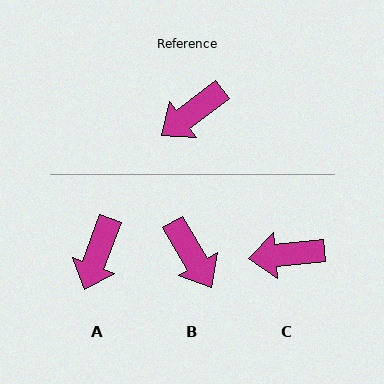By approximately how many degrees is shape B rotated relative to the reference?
Approximately 84 degrees counter-clockwise.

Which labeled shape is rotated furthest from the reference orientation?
B, about 84 degrees away.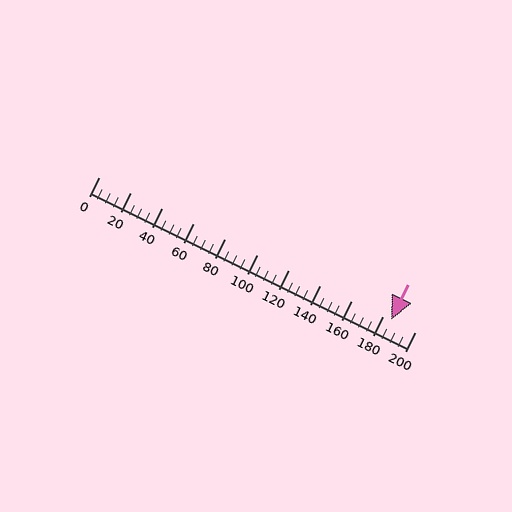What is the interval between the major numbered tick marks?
The major tick marks are spaced 20 units apart.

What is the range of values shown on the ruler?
The ruler shows values from 0 to 200.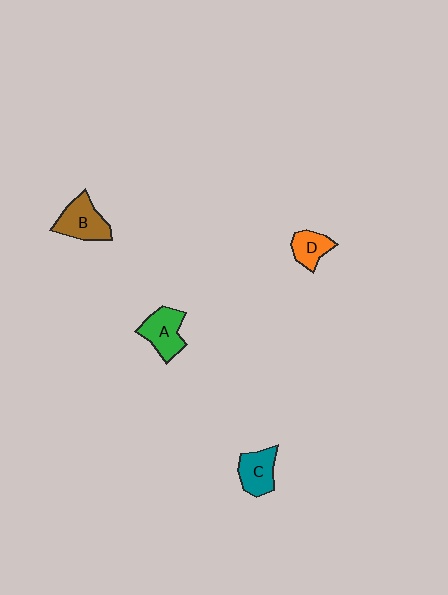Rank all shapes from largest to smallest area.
From largest to smallest: B (brown), A (green), C (teal), D (orange).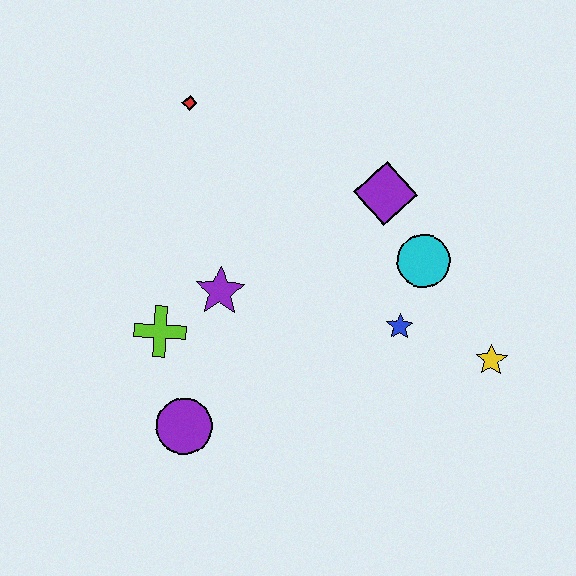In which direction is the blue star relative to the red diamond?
The blue star is to the right of the red diamond.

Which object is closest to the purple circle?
The lime cross is closest to the purple circle.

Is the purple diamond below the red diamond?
Yes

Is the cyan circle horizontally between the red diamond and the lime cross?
No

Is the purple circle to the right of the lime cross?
Yes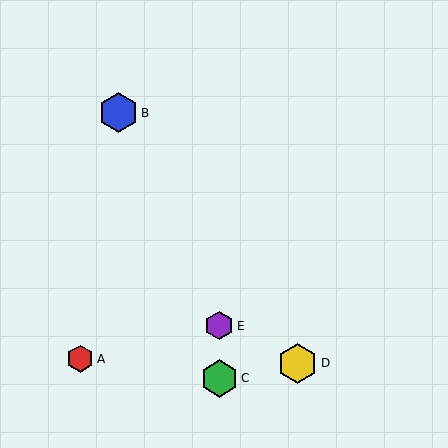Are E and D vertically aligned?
No, E is at x≈219 and D is at x≈298.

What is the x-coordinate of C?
Object C is at x≈219.